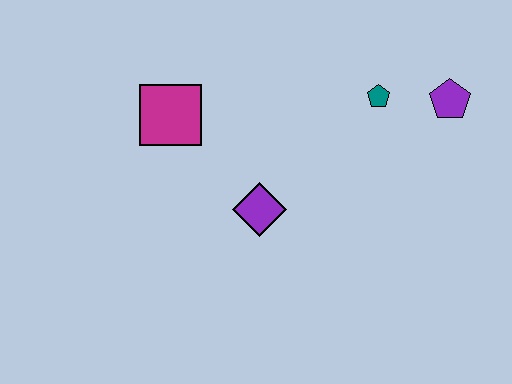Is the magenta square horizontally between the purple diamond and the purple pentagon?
No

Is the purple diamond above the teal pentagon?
No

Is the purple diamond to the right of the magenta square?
Yes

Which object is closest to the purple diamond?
The magenta square is closest to the purple diamond.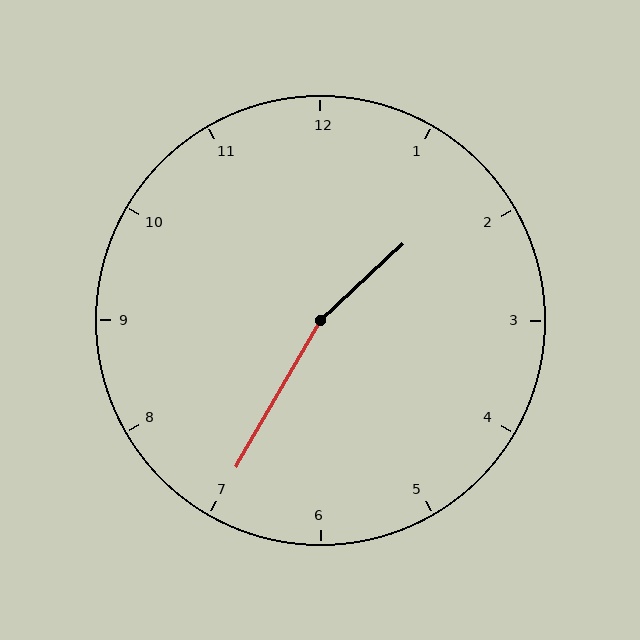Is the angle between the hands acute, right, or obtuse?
It is obtuse.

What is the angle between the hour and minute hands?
Approximately 162 degrees.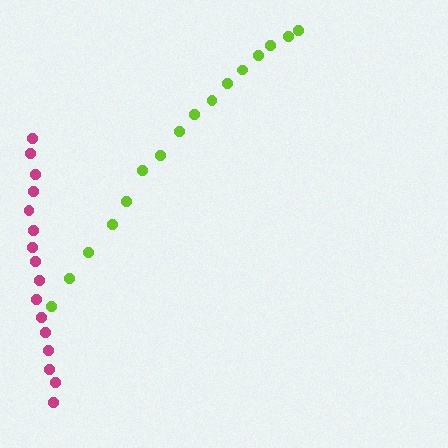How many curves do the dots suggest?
There are 2 distinct paths.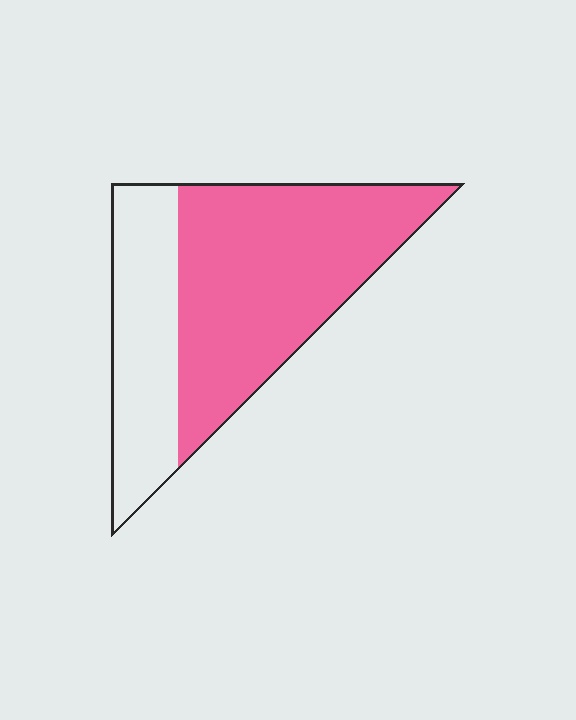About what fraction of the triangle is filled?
About two thirds (2/3).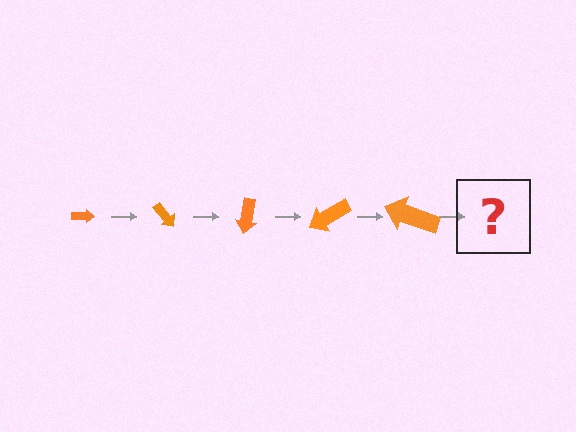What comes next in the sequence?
The next element should be an arrow, larger than the previous one and rotated 250 degrees from the start.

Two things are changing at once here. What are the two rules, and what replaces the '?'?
The two rules are that the arrow grows larger each step and it rotates 50 degrees each step. The '?' should be an arrow, larger than the previous one and rotated 250 degrees from the start.